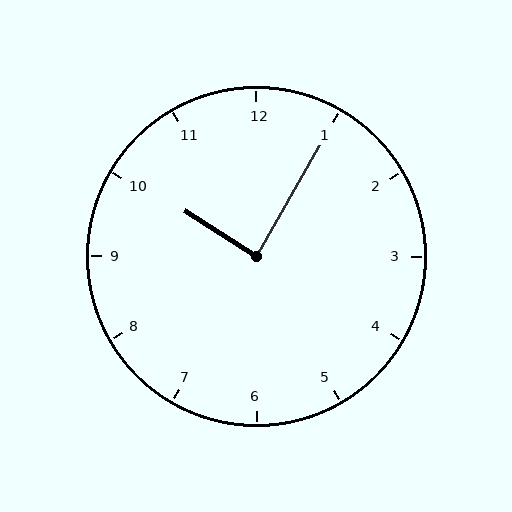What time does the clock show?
10:05.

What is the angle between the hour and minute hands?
Approximately 88 degrees.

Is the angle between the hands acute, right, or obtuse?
It is right.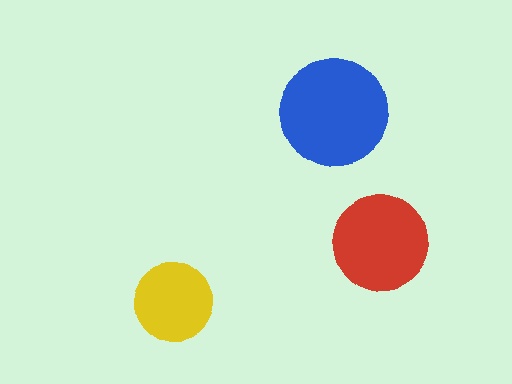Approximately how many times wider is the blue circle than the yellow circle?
About 1.5 times wider.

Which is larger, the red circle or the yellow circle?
The red one.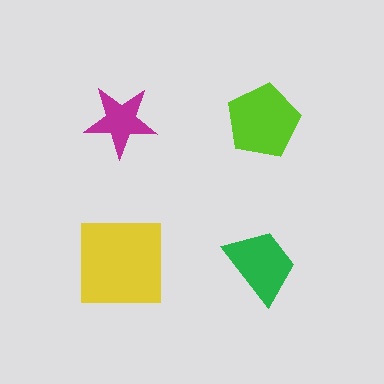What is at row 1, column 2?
A lime pentagon.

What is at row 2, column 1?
A yellow square.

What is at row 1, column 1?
A magenta star.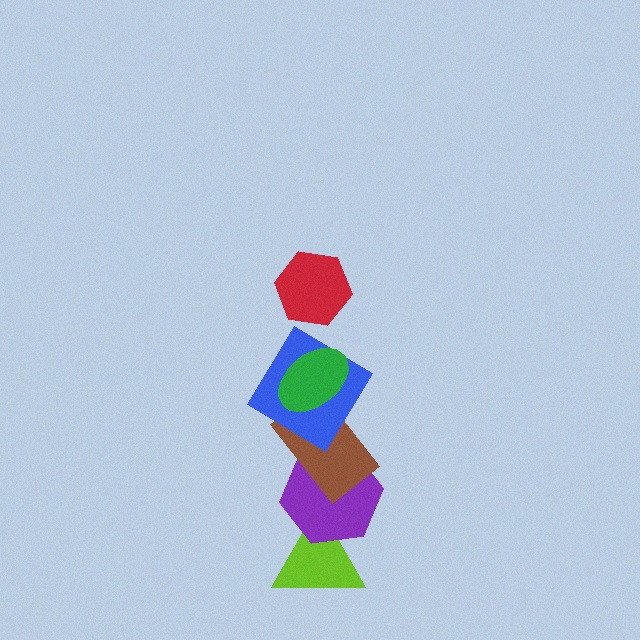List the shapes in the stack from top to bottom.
From top to bottom: the red hexagon, the green ellipse, the blue diamond, the brown rectangle, the purple hexagon, the lime triangle.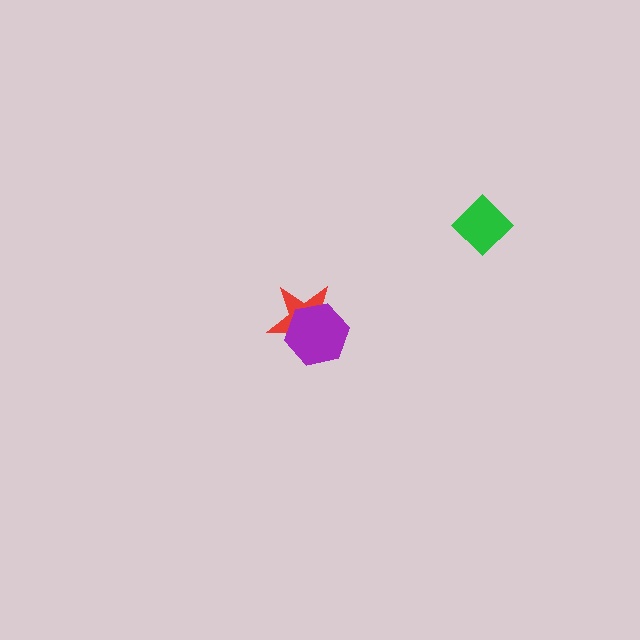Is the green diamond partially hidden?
No, no other shape covers it.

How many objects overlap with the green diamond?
0 objects overlap with the green diamond.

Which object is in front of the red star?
The purple hexagon is in front of the red star.